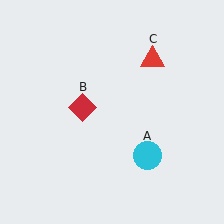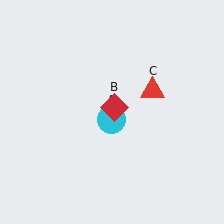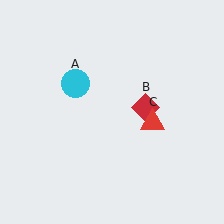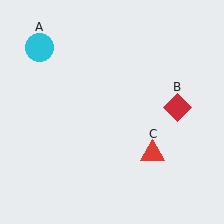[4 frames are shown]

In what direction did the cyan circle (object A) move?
The cyan circle (object A) moved up and to the left.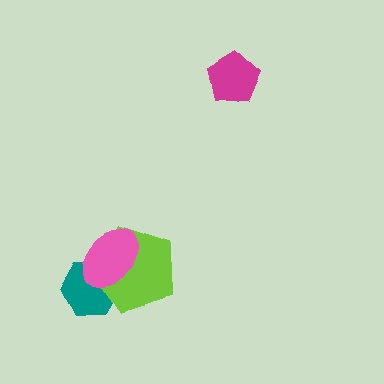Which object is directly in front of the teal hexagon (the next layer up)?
The lime pentagon is directly in front of the teal hexagon.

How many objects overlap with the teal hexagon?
2 objects overlap with the teal hexagon.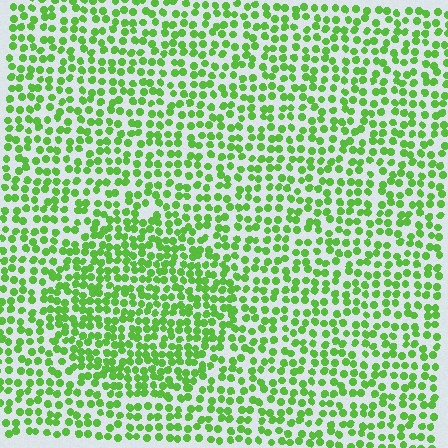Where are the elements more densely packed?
The elements are more densely packed inside the circle boundary.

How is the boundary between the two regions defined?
The boundary is defined by a change in element density (approximately 1.5x ratio). All elements are the same color, size, and shape.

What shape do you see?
I see a circle.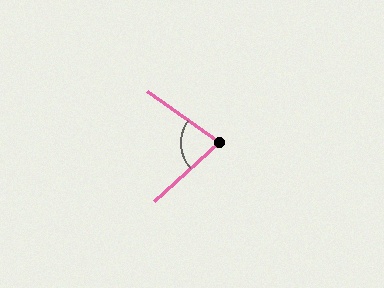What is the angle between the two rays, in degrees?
Approximately 77 degrees.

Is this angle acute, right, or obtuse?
It is acute.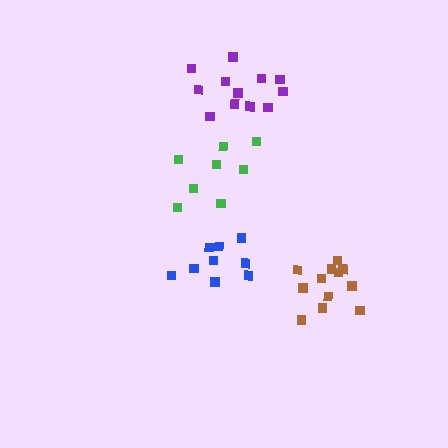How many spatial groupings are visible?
There are 4 spatial groupings.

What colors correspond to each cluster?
The clusters are colored: blue, purple, green, brown.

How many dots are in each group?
Group 1: 9 dots, Group 2: 12 dots, Group 3: 8 dots, Group 4: 12 dots (41 total).